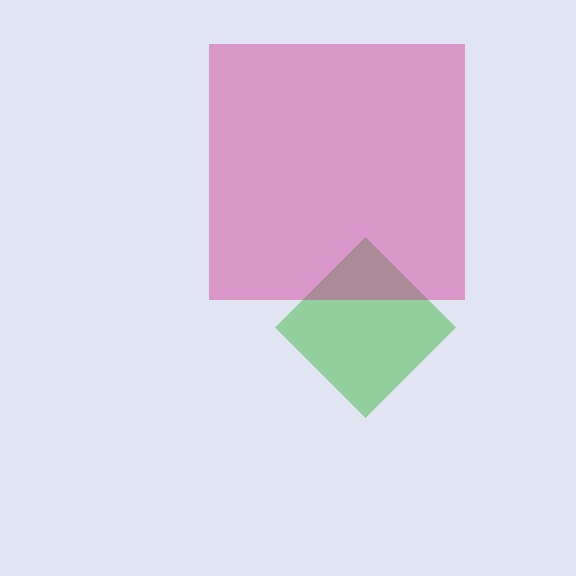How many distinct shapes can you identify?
There are 2 distinct shapes: a green diamond, a magenta square.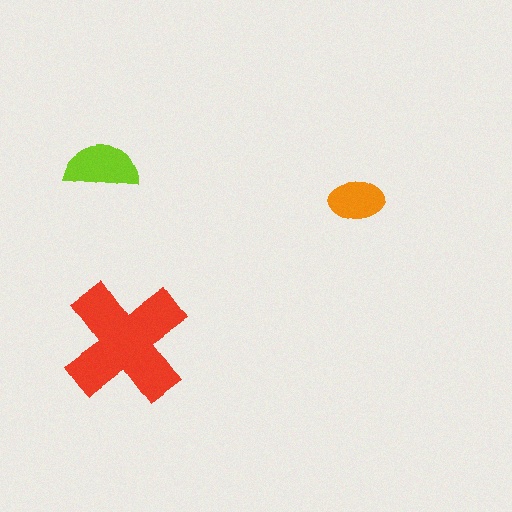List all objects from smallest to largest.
The orange ellipse, the lime semicircle, the red cross.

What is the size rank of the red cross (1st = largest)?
1st.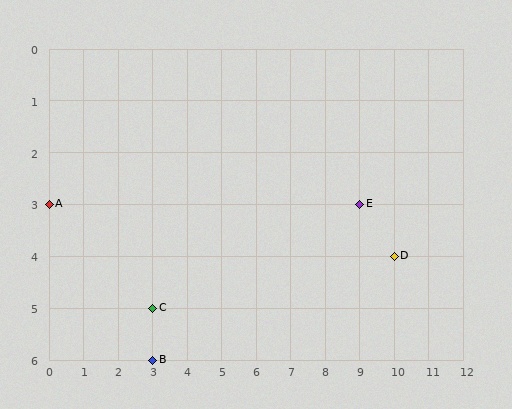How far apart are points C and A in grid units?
Points C and A are 3 columns and 2 rows apart (about 3.6 grid units diagonally).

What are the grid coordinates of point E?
Point E is at grid coordinates (9, 3).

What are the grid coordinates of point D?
Point D is at grid coordinates (10, 4).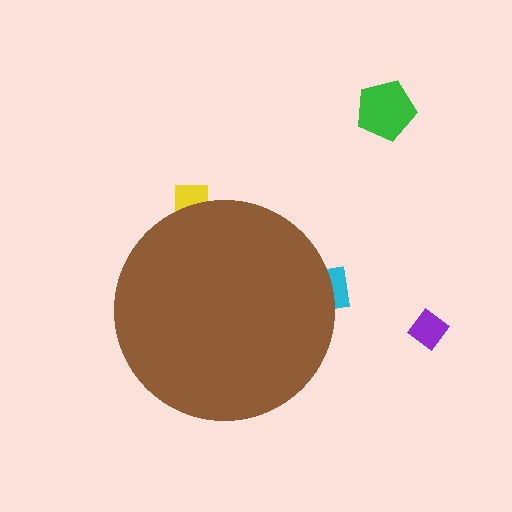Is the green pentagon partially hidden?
No, the green pentagon is fully visible.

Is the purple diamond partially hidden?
No, the purple diamond is fully visible.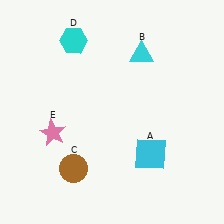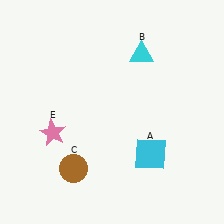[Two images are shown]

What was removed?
The cyan hexagon (D) was removed in Image 2.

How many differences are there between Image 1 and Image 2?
There is 1 difference between the two images.